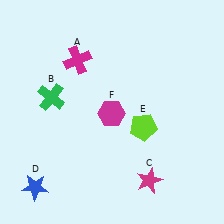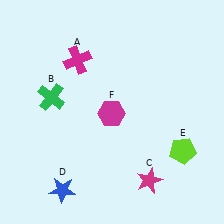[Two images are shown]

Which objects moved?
The objects that moved are: the blue star (D), the lime pentagon (E).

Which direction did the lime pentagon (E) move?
The lime pentagon (E) moved right.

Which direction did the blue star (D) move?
The blue star (D) moved right.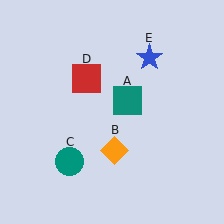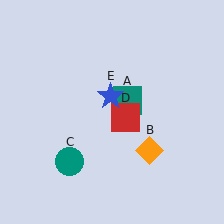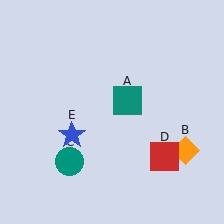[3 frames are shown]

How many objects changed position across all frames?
3 objects changed position: orange diamond (object B), red square (object D), blue star (object E).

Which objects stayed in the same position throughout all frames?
Teal square (object A) and teal circle (object C) remained stationary.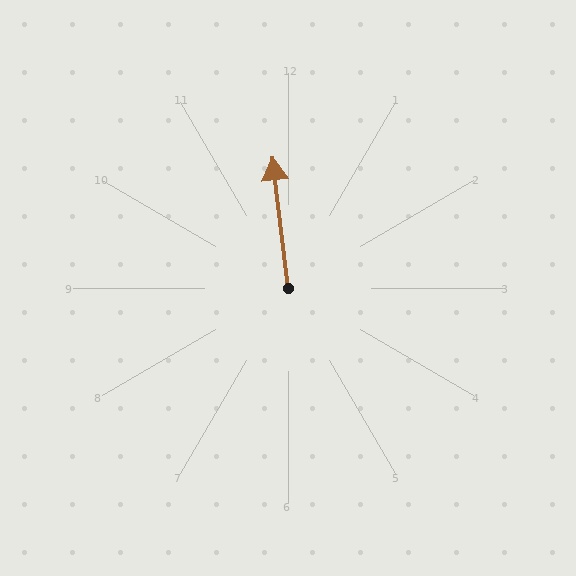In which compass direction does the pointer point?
North.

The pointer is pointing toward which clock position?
Roughly 12 o'clock.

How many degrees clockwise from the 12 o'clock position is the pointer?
Approximately 353 degrees.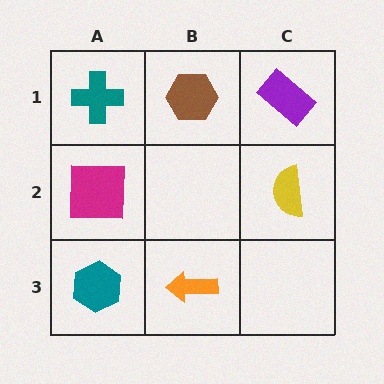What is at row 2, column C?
A yellow semicircle.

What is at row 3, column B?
An orange arrow.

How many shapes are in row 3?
2 shapes.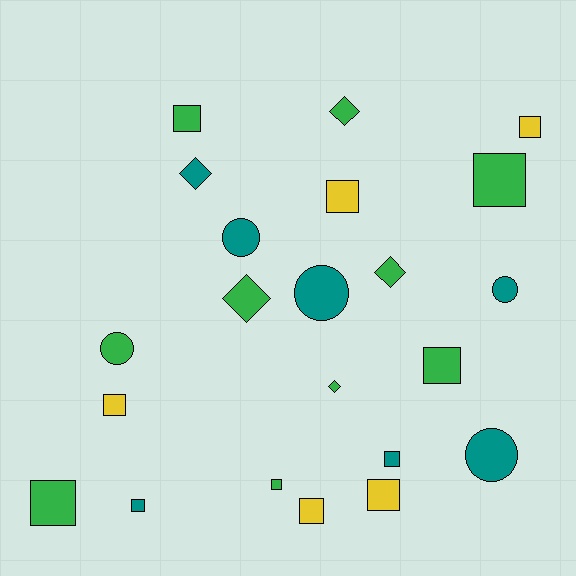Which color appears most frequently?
Green, with 10 objects.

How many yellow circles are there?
There are no yellow circles.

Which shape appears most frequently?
Square, with 12 objects.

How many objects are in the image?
There are 22 objects.